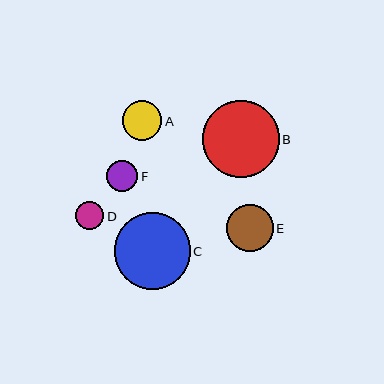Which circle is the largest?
Circle B is the largest with a size of approximately 77 pixels.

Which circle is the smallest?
Circle D is the smallest with a size of approximately 28 pixels.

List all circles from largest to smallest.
From largest to smallest: B, C, E, A, F, D.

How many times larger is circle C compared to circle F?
Circle C is approximately 2.4 times the size of circle F.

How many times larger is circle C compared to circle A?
Circle C is approximately 1.9 times the size of circle A.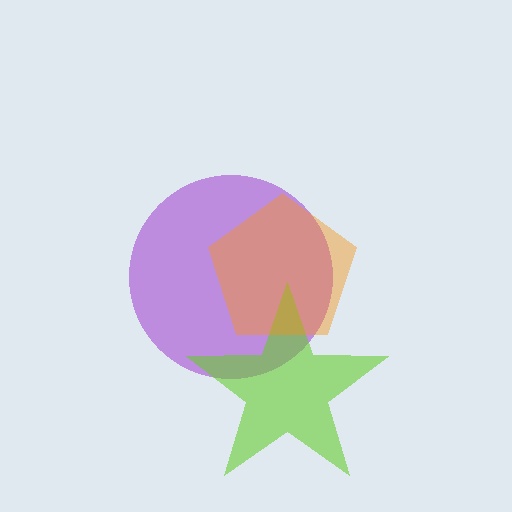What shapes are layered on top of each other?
The layered shapes are: a purple circle, a lime star, an orange pentagon.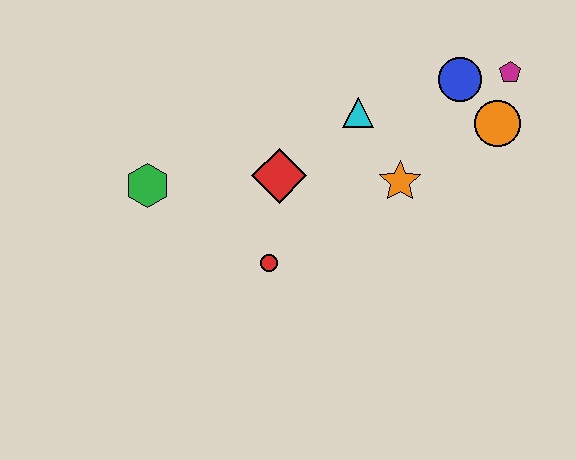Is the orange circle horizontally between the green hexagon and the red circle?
No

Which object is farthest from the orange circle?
The green hexagon is farthest from the orange circle.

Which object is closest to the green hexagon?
The red diamond is closest to the green hexagon.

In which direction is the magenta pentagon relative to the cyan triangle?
The magenta pentagon is to the right of the cyan triangle.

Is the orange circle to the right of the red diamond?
Yes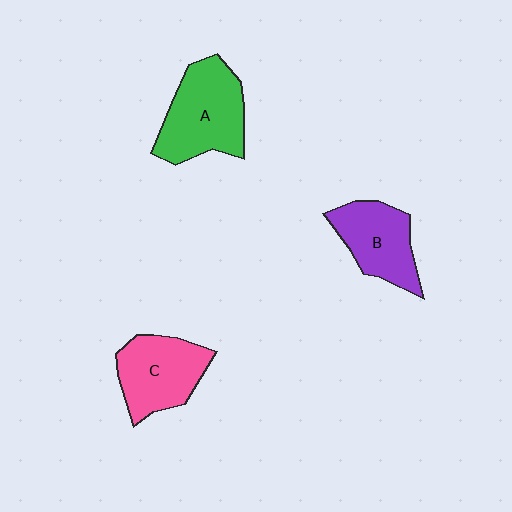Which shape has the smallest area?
Shape B (purple).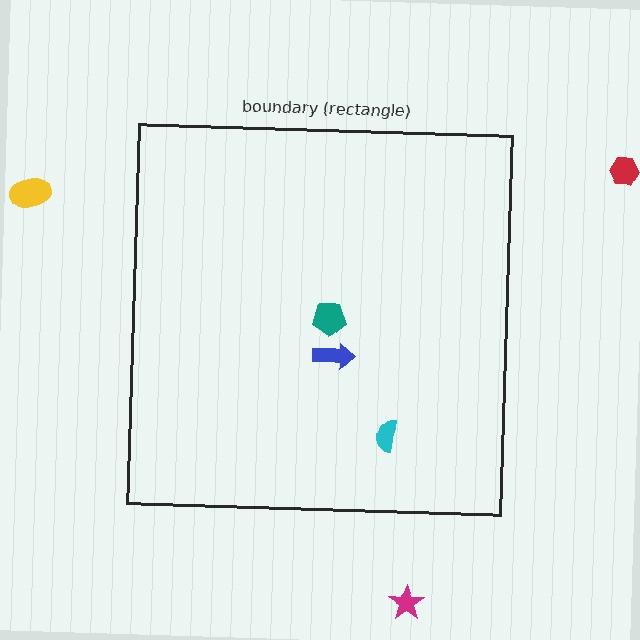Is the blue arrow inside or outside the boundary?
Inside.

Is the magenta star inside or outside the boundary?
Outside.